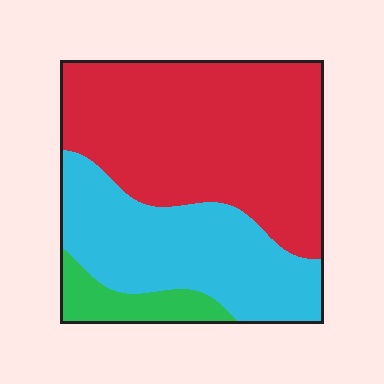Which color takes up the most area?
Red, at roughly 55%.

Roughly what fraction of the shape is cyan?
Cyan takes up between a third and a half of the shape.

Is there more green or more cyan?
Cyan.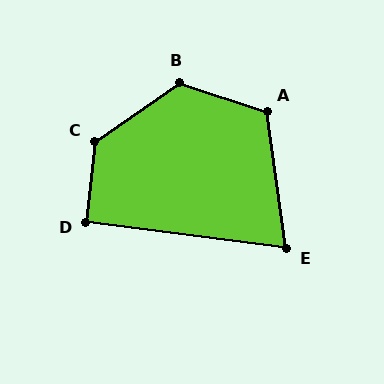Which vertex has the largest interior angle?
C, at approximately 130 degrees.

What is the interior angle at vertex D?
Approximately 92 degrees (approximately right).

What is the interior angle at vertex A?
Approximately 116 degrees (obtuse).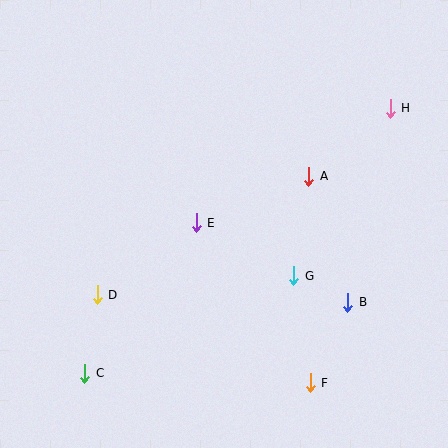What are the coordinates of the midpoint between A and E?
The midpoint between A and E is at (252, 200).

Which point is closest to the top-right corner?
Point H is closest to the top-right corner.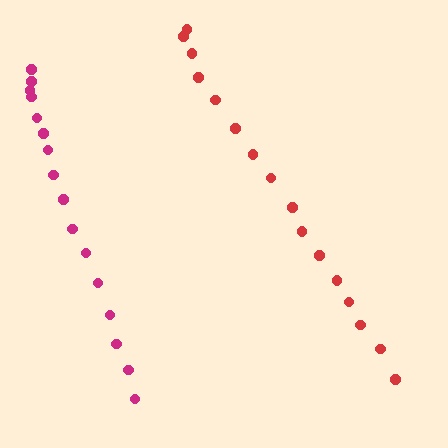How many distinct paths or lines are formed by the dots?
There are 2 distinct paths.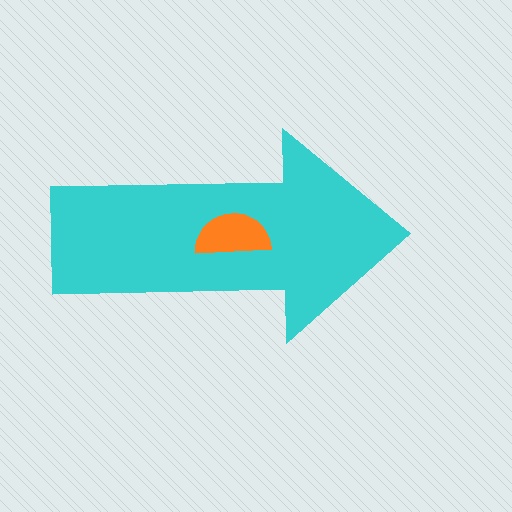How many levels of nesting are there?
2.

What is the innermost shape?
The orange semicircle.